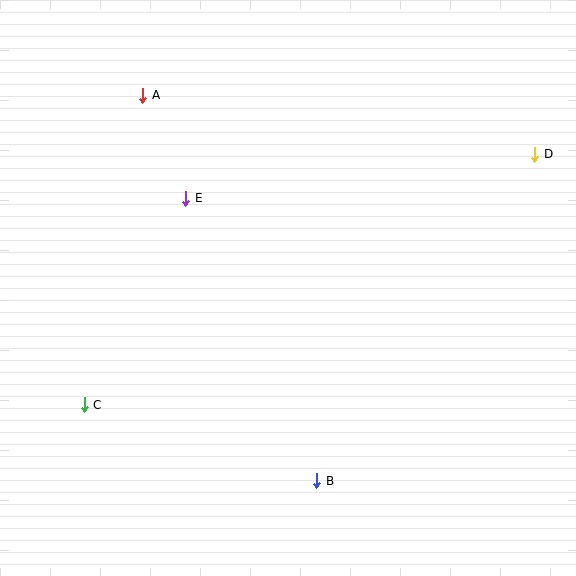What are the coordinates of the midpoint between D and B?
The midpoint between D and B is at (426, 317).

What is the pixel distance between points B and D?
The distance between B and D is 392 pixels.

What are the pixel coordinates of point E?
Point E is at (186, 198).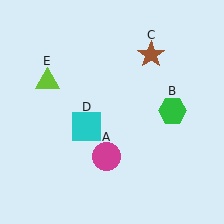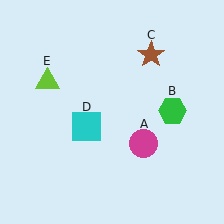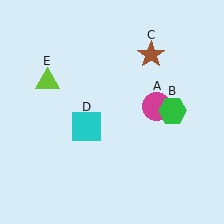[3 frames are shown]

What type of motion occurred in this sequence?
The magenta circle (object A) rotated counterclockwise around the center of the scene.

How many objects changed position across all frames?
1 object changed position: magenta circle (object A).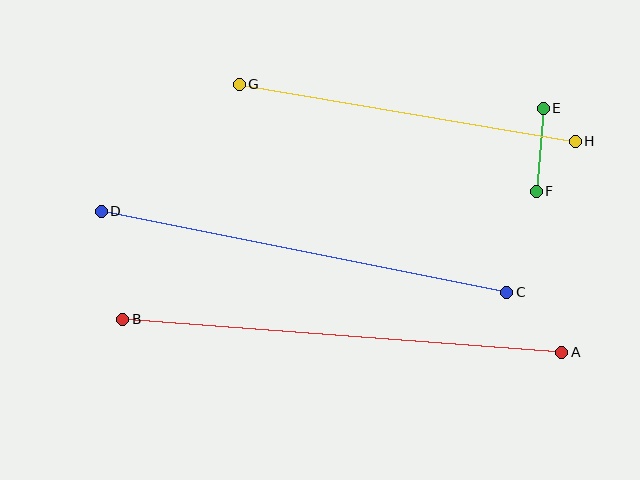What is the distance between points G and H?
The distance is approximately 341 pixels.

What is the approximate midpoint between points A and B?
The midpoint is at approximately (342, 336) pixels.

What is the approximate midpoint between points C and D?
The midpoint is at approximately (304, 252) pixels.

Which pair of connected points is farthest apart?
Points A and B are farthest apart.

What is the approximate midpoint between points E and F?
The midpoint is at approximately (540, 150) pixels.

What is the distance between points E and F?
The distance is approximately 83 pixels.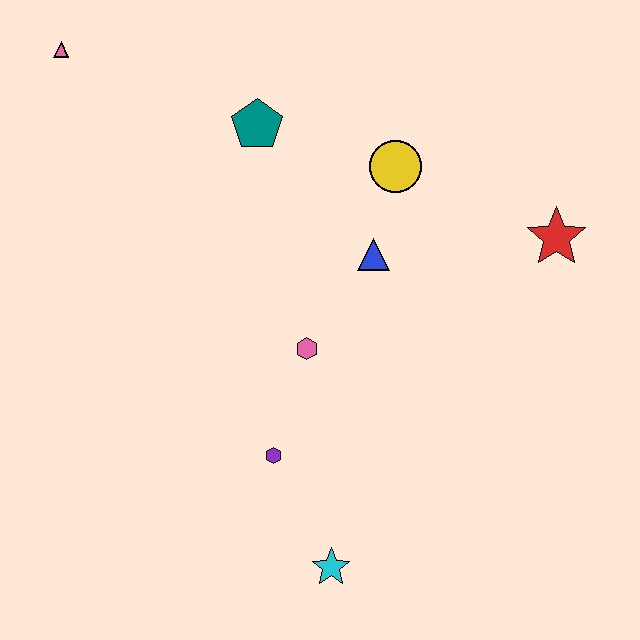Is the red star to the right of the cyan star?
Yes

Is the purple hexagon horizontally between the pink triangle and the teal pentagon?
No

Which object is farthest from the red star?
The pink triangle is farthest from the red star.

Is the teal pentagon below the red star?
No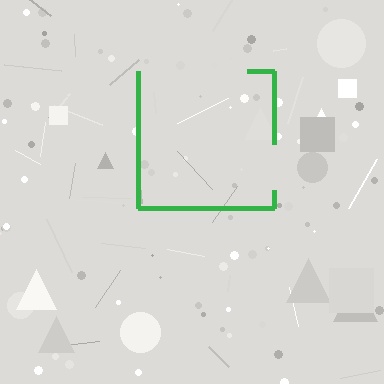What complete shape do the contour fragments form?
The contour fragments form a square.